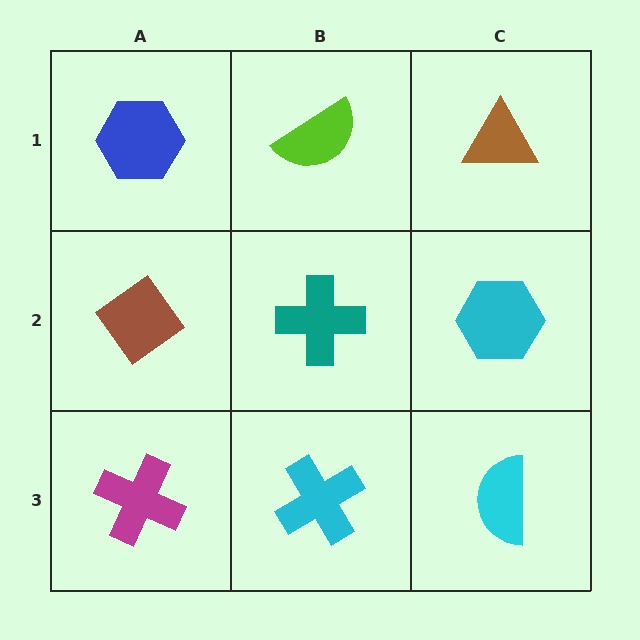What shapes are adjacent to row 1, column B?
A teal cross (row 2, column B), a blue hexagon (row 1, column A), a brown triangle (row 1, column C).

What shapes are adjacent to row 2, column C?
A brown triangle (row 1, column C), a cyan semicircle (row 3, column C), a teal cross (row 2, column B).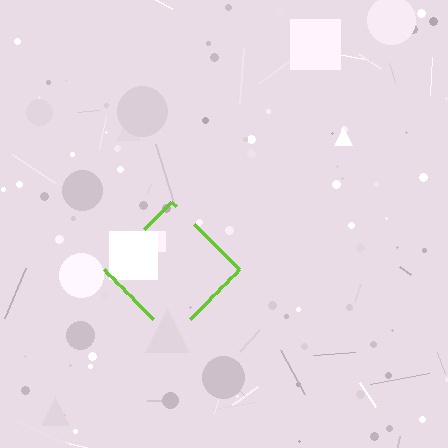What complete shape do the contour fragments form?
The contour fragments form a diamond.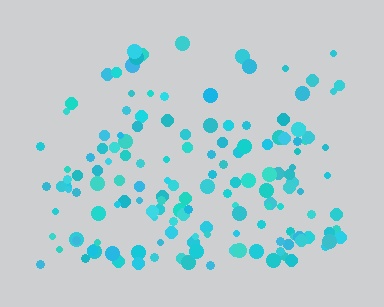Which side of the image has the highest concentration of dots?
The bottom.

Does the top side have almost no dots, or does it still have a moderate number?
Still a moderate number, just noticeably fewer than the bottom.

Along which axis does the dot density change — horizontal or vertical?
Vertical.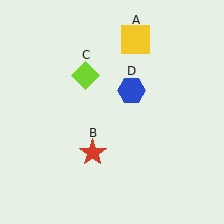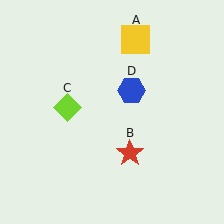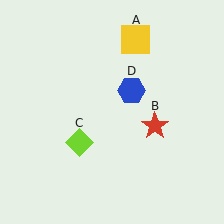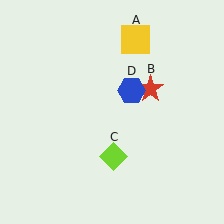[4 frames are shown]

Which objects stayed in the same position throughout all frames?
Yellow square (object A) and blue hexagon (object D) remained stationary.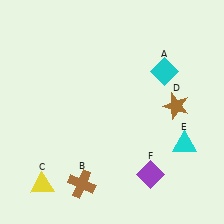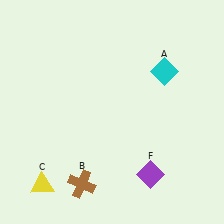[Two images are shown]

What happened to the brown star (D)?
The brown star (D) was removed in Image 2. It was in the top-right area of Image 1.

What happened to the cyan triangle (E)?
The cyan triangle (E) was removed in Image 2. It was in the bottom-right area of Image 1.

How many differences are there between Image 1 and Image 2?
There are 2 differences between the two images.